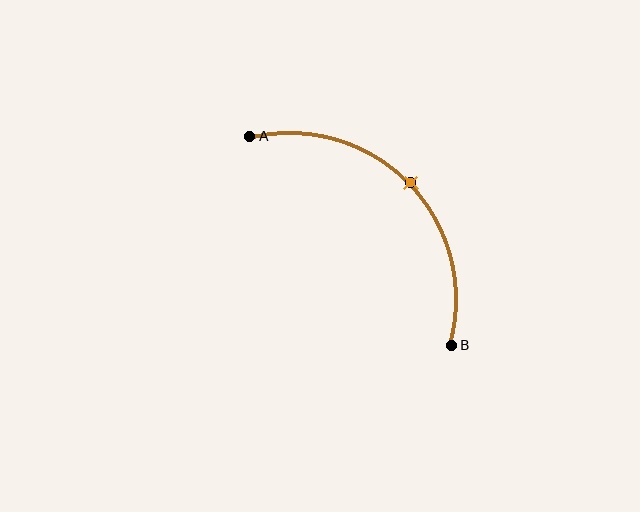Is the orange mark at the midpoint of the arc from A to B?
Yes. The orange mark lies on the arc at equal arc-length from both A and B — it is the arc midpoint.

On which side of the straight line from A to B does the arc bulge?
The arc bulges above and to the right of the straight line connecting A and B.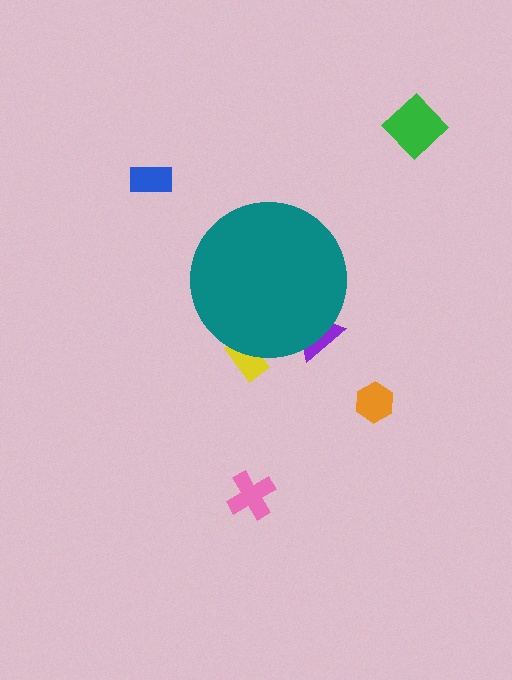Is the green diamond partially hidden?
No, the green diamond is fully visible.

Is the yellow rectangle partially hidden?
Yes, the yellow rectangle is partially hidden behind the teal circle.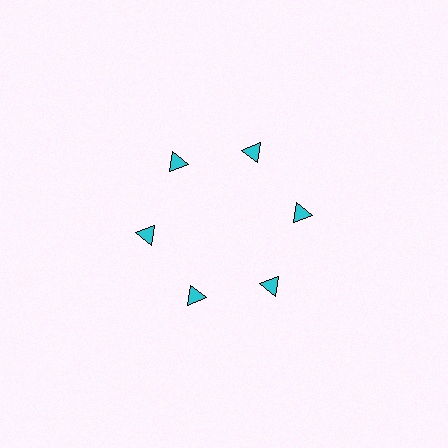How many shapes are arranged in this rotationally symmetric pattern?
There are 6 shapes, arranged in 6 groups of 1.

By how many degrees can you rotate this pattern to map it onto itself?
The pattern maps onto itself every 60 degrees of rotation.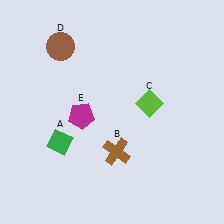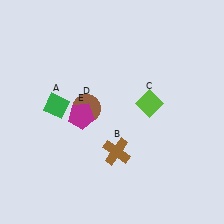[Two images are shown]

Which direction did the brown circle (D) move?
The brown circle (D) moved down.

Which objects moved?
The objects that moved are: the green diamond (A), the brown circle (D).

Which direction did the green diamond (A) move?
The green diamond (A) moved up.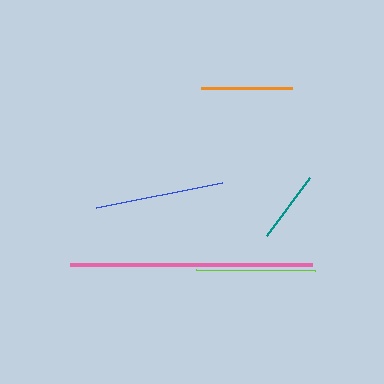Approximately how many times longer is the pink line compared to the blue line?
The pink line is approximately 1.9 times the length of the blue line.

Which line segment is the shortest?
The teal line is the shortest at approximately 72 pixels.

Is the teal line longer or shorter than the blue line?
The blue line is longer than the teal line.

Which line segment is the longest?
The pink line is the longest at approximately 242 pixels.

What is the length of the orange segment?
The orange segment is approximately 91 pixels long.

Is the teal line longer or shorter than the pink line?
The pink line is longer than the teal line.